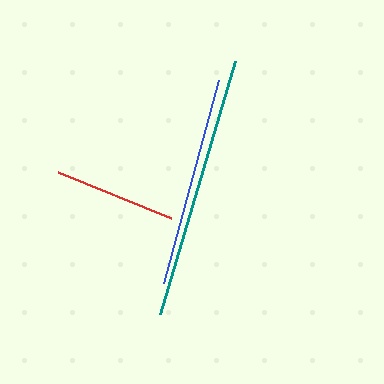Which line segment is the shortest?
The red line is the shortest at approximately 122 pixels.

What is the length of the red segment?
The red segment is approximately 122 pixels long.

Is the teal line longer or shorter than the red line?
The teal line is longer than the red line.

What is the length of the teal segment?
The teal segment is approximately 264 pixels long.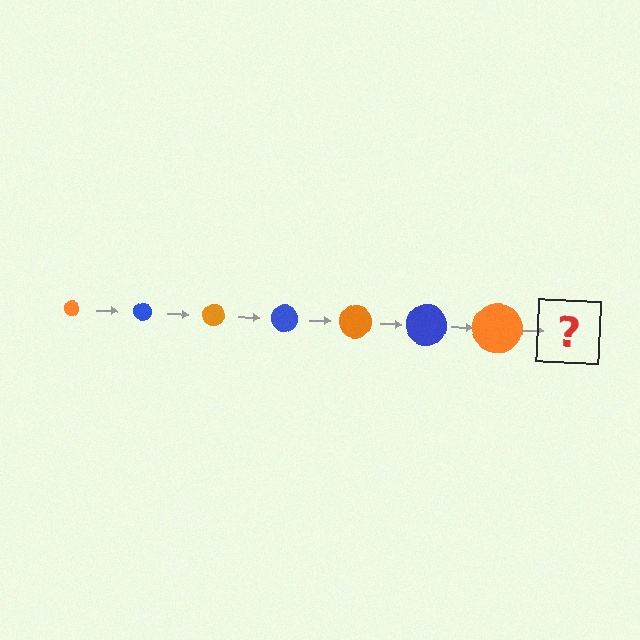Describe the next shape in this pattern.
It should be a blue circle, larger than the previous one.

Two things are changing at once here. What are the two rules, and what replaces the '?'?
The two rules are that the circle grows larger each step and the color cycles through orange and blue. The '?' should be a blue circle, larger than the previous one.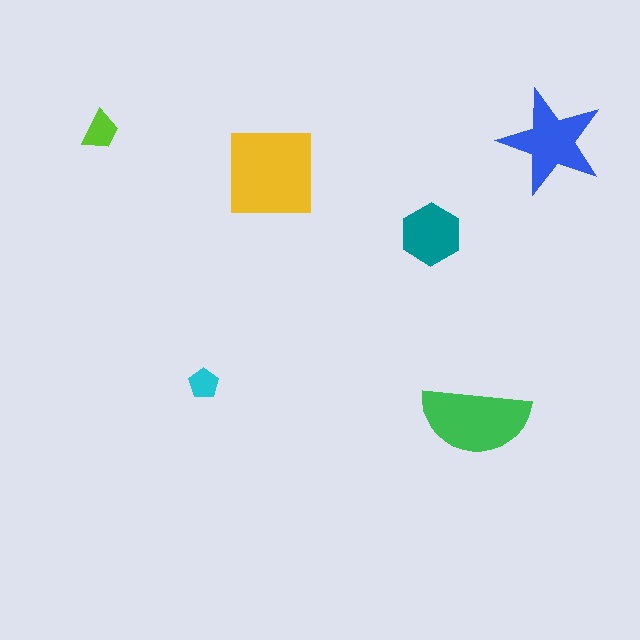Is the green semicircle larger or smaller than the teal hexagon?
Larger.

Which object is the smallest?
The cyan pentagon.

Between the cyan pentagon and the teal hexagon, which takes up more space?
The teal hexagon.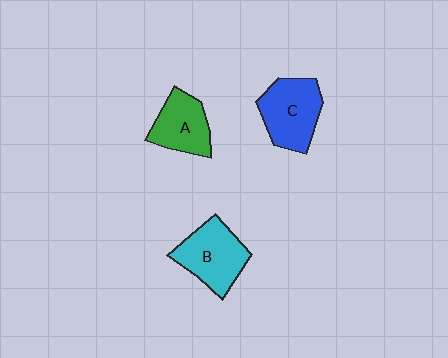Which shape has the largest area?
Shape C (blue).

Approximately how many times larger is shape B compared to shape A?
Approximately 1.3 times.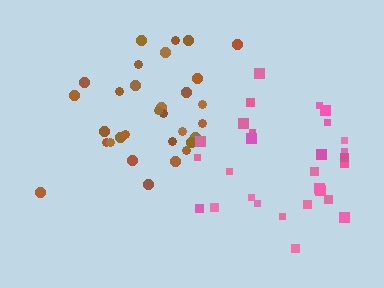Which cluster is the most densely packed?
Brown.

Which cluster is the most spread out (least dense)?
Pink.